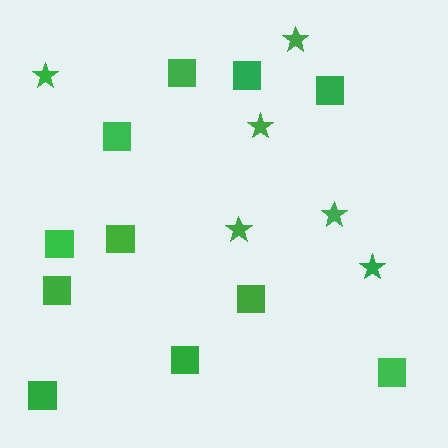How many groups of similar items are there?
There are 2 groups: one group of squares (11) and one group of stars (6).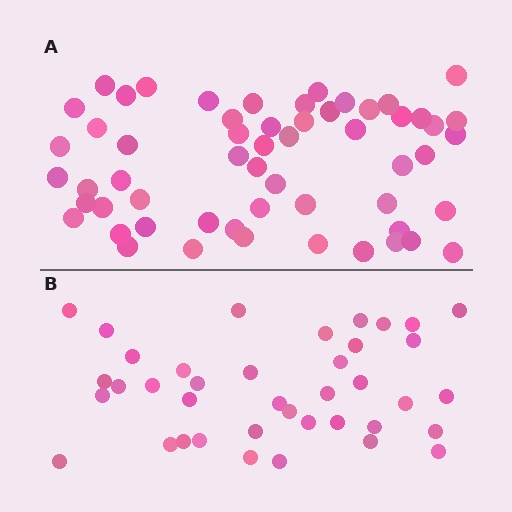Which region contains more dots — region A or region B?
Region A (the top region) has more dots.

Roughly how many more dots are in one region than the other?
Region A has approximately 20 more dots than region B.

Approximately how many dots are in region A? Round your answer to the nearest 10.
About 60 dots. (The exact count is 57, which rounds to 60.)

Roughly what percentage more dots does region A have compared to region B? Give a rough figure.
About 45% more.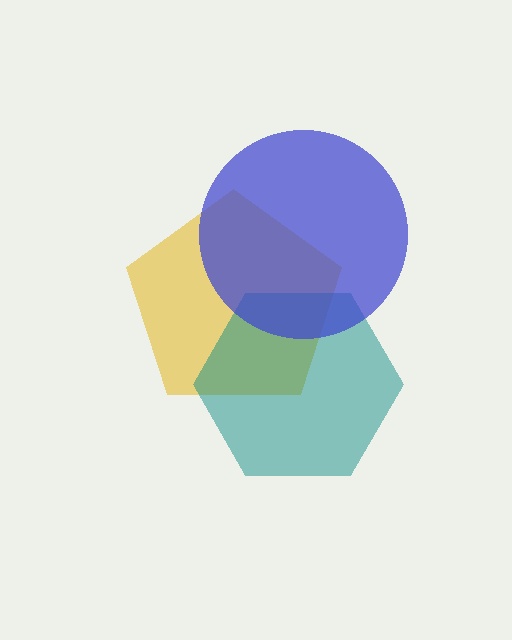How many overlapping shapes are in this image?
There are 3 overlapping shapes in the image.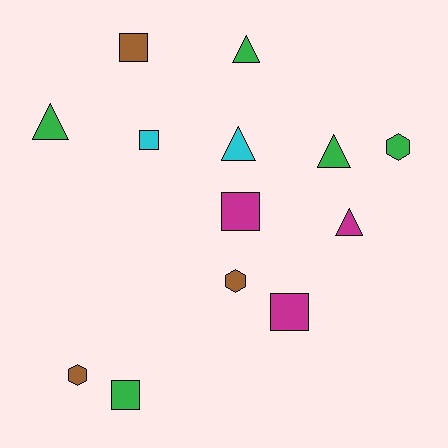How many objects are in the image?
There are 13 objects.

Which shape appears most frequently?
Triangle, with 5 objects.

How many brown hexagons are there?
There are 2 brown hexagons.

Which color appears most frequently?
Green, with 5 objects.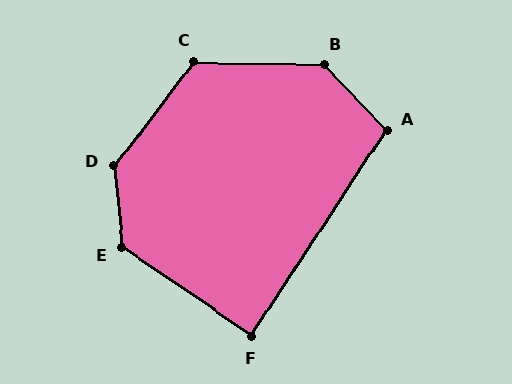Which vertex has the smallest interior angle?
F, at approximately 89 degrees.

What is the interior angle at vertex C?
Approximately 126 degrees (obtuse).